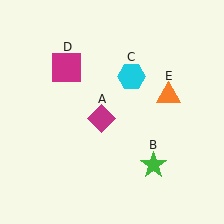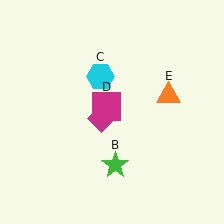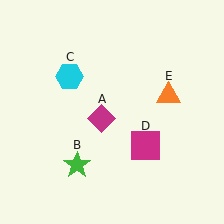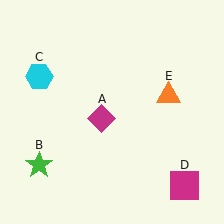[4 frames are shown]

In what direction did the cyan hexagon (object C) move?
The cyan hexagon (object C) moved left.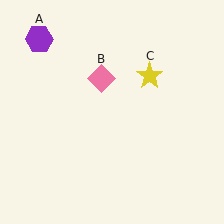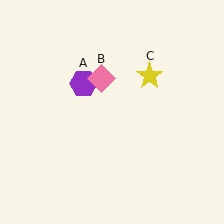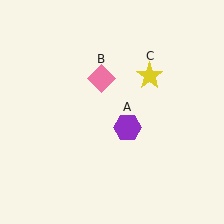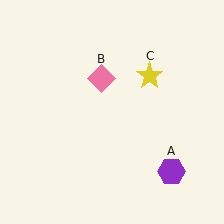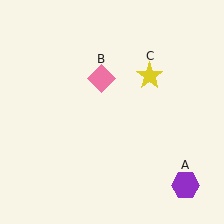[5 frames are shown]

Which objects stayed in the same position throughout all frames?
Pink diamond (object B) and yellow star (object C) remained stationary.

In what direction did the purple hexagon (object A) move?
The purple hexagon (object A) moved down and to the right.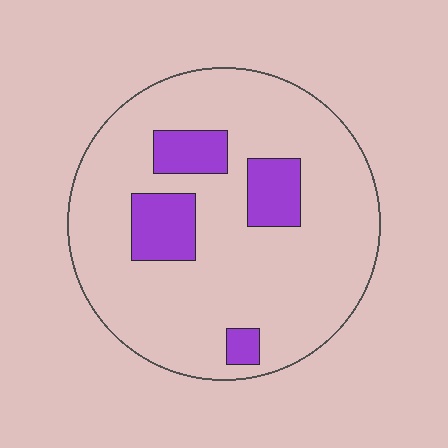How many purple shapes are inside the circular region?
4.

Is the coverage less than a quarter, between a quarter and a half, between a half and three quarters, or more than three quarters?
Less than a quarter.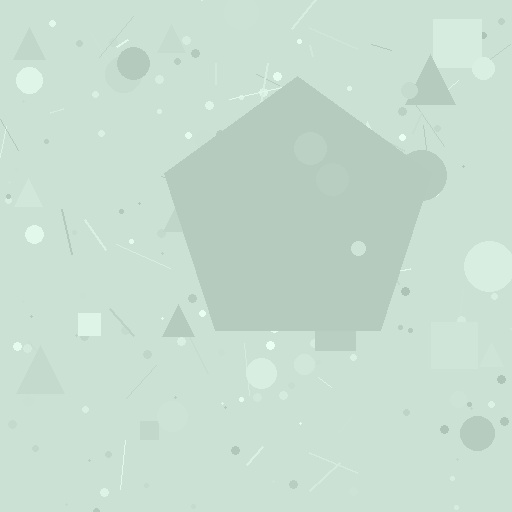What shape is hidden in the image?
A pentagon is hidden in the image.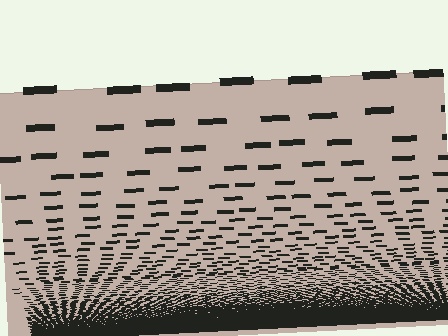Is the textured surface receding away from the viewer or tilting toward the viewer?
The surface appears to tilt toward the viewer. Texture elements get larger and sparser toward the top.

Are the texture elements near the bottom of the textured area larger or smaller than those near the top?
Smaller. The gradient is inverted — elements near the bottom are smaller and denser.